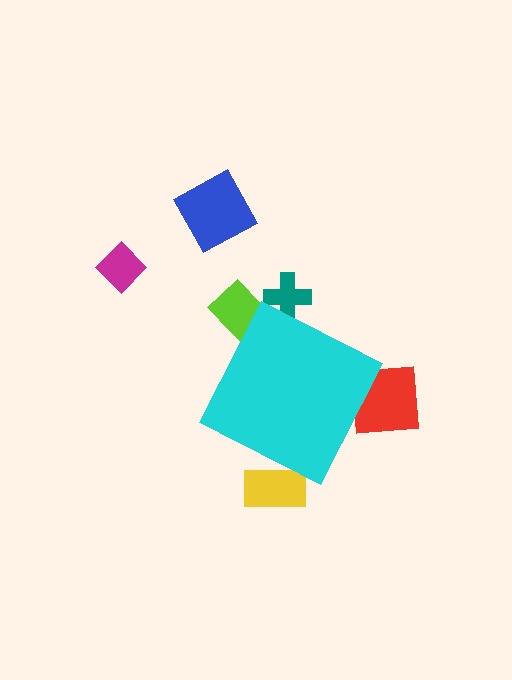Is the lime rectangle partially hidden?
Yes, the lime rectangle is partially hidden behind the cyan diamond.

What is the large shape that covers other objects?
A cyan diamond.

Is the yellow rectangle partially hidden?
Yes, the yellow rectangle is partially hidden behind the cyan diamond.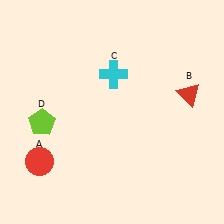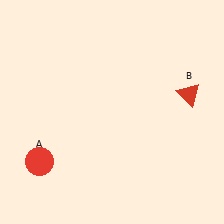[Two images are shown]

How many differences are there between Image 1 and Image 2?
There are 2 differences between the two images.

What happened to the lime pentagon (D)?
The lime pentagon (D) was removed in Image 2. It was in the bottom-left area of Image 1.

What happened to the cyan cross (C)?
The cyan cross (C) was removed in Image 2. It was in the top-right area of Image 1.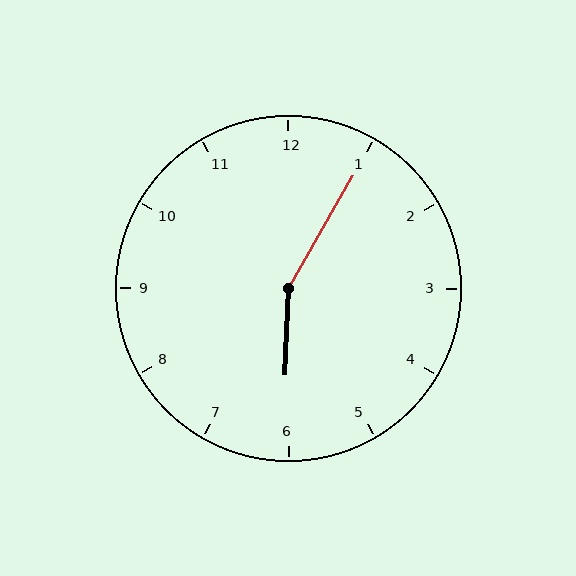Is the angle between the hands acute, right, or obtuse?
It is obtuse.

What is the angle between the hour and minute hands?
Approximately 152 degrees.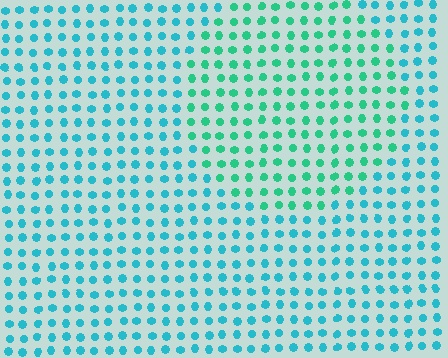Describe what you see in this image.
The image is filled with small cyan elements in a uniform arrangement. A circle-shaped region is visible where the elements are tinted to a slightly different hue, forming a subtle color boundary.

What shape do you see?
I see a circle.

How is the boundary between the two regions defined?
The boundary is defined purely by a slight shift in hue (about 31 degrees). Spacing, size, and orientation are identical on both sides.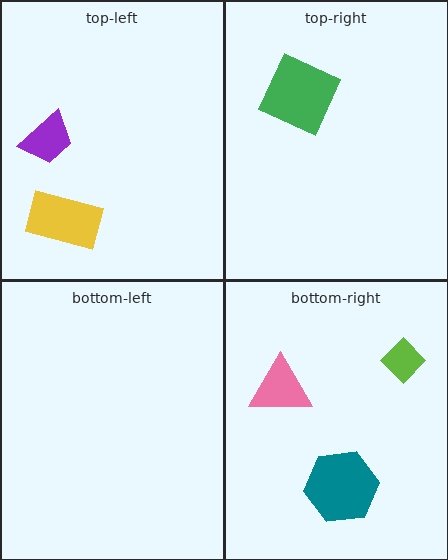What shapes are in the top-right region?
The green square.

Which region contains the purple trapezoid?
The top-left region.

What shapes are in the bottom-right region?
The lime diamond, the pink triangle, the teal hexagon.